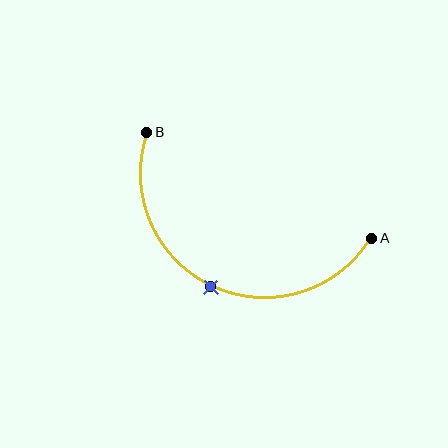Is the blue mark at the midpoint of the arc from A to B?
Yes. The blue mark lies on the arc at equal arc-length from both A and B — it is the arc midpoint.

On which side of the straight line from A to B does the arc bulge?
The arc bulges below the straight line connecting A and B.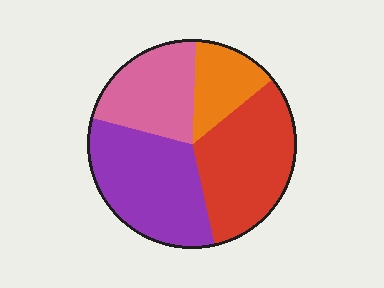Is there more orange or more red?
Red.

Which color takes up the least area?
Orange, at roughly 15%.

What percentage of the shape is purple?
Purple takes up between a sixth and a third of the shape.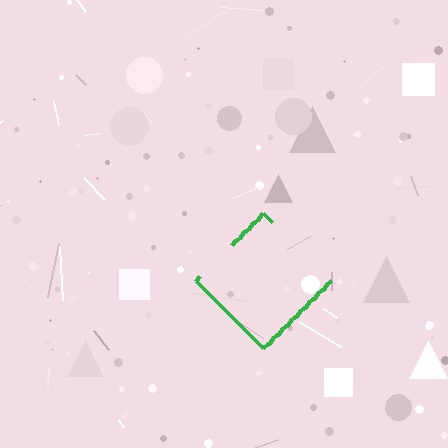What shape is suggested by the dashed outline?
The dashed outline suggests a diamond.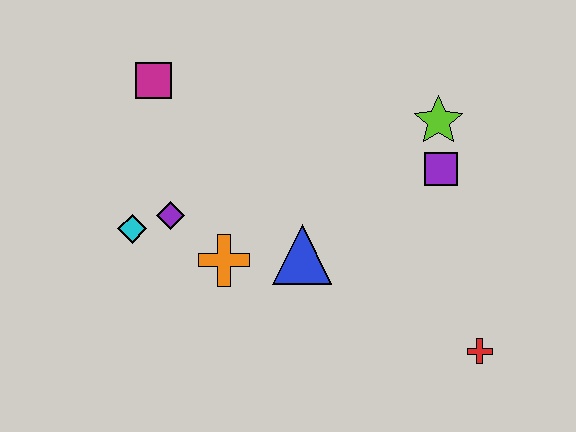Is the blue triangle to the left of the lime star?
Yes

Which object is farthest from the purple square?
The cyan diamond is farthest from the purple square.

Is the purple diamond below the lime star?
Yes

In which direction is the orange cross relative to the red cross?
The orange cross is to the left of the red cross.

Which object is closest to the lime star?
The purple square is closest to the lime star.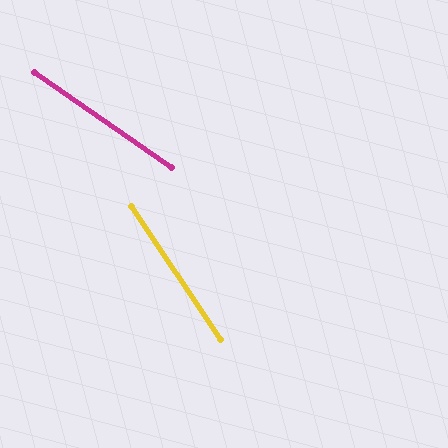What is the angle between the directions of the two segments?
Approximately 21 degrees.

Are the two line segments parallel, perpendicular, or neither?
Neither parallel nor perpendicular — they differ by about 21°.